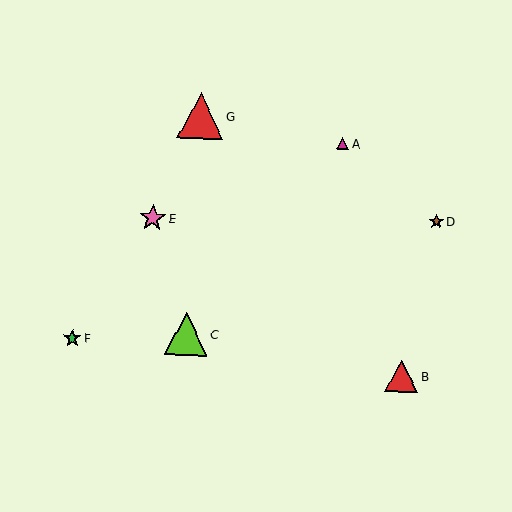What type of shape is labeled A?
Shape A is a magenta triangle.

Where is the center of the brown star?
The center of the brown star is at (436, 221).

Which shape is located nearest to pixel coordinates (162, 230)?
The pink star (labeled E) at (153, 218) is nearest to that location.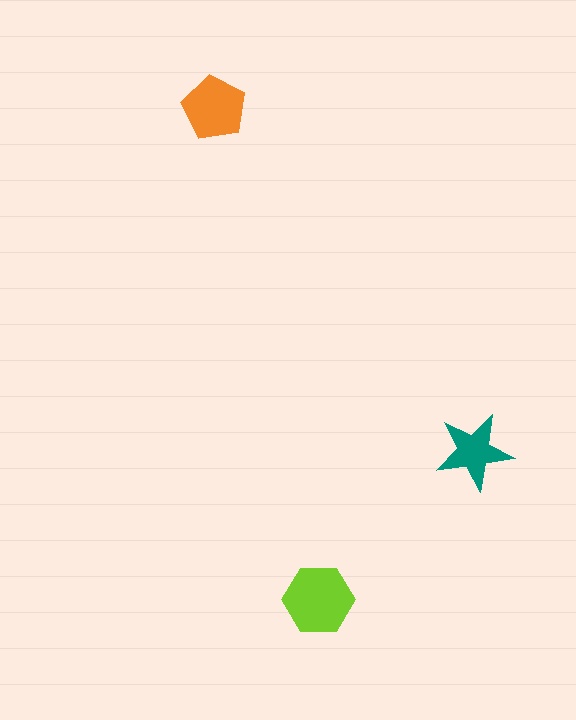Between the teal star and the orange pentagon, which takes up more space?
The orange pentagon.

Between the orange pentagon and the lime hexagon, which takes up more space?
The lime hexagon.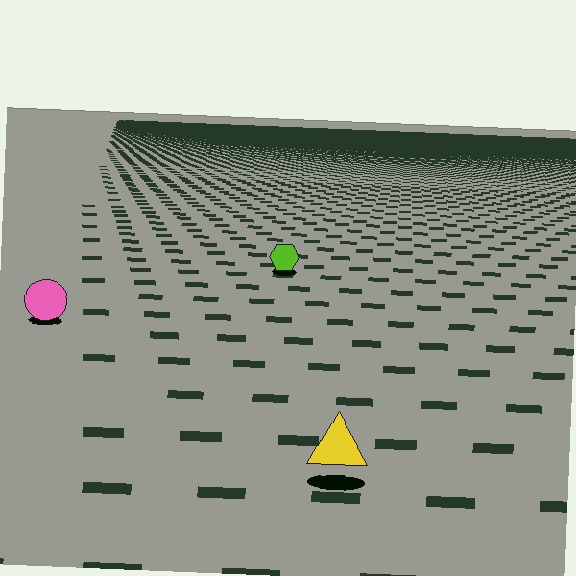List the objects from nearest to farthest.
From nearest to farthest: the yellow triangle, the pink circle, the lime hexagon.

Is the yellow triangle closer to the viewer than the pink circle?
Yes. The yellow triangle is closer — you can tell from the texture gradient: the ground texture is coarser near it.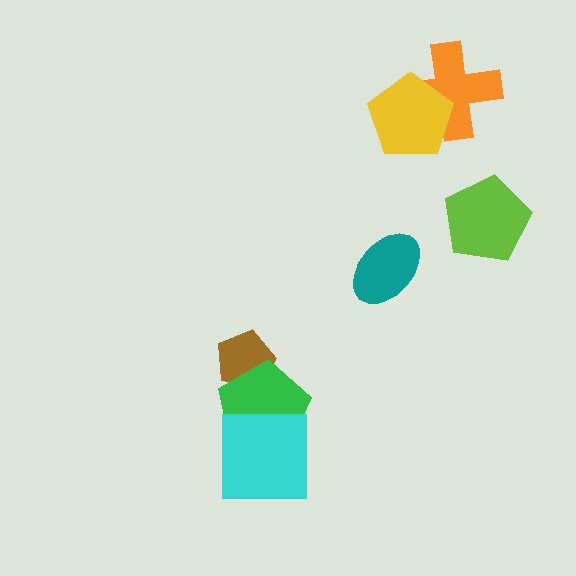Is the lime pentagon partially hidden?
No, no other shape covers it.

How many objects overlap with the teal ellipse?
0 objects overlap with the teal ellipse.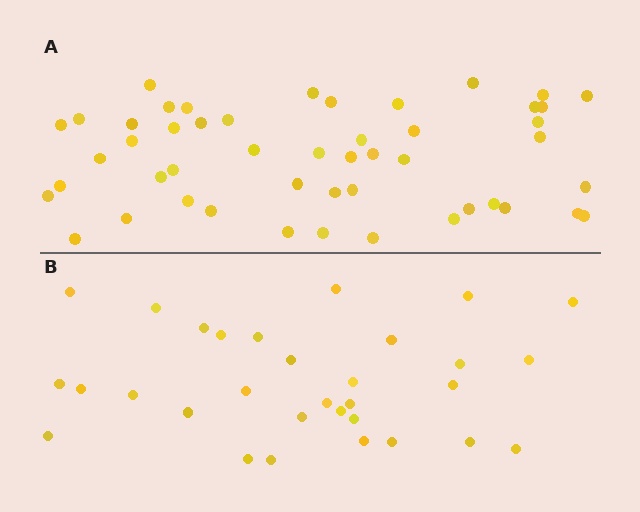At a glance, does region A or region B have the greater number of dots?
Region A (the top region) has more dots.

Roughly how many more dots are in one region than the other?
Region A has approximately 20 more dots than region B.